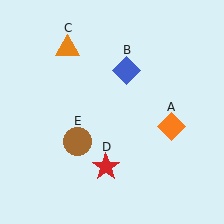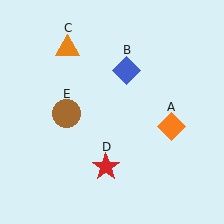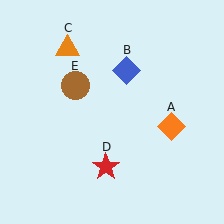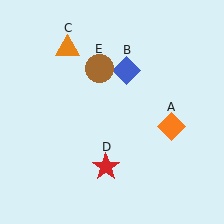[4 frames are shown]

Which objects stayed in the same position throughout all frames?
Orange diamond (object A) and blue diamond (object B) and orange triangle (object C) and red star (object D) remained stationary.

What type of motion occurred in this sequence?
The brown circle (object E) rotated clockwise around the center of the scene.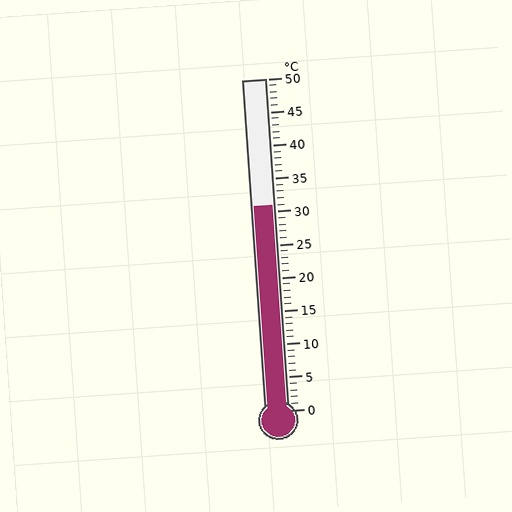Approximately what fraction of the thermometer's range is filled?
The thermometer is filled to approximately 60% of its range.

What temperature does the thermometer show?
The thermometer shows approximately 31°C.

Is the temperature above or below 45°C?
The temperature is below 45°C.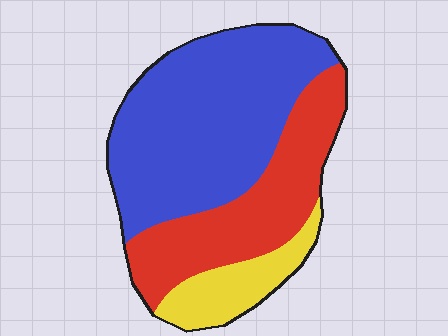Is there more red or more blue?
Blue.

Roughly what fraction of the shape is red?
Red covers about 30% of the shape.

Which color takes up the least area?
Yellow, at roughly 15%.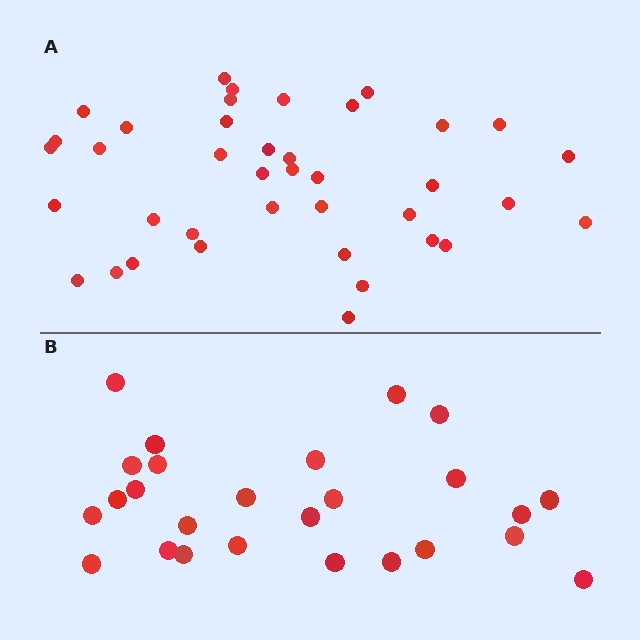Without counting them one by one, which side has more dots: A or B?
Region A (the top region) has more dots.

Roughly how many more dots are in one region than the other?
Region A has approximately 15 more dots than region B.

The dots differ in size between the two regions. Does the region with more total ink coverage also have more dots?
No. Region B has more total ink coverage because its dots are larger, but region A actually contains more individual dots. Total area can be misleading — the number of items is what matters here.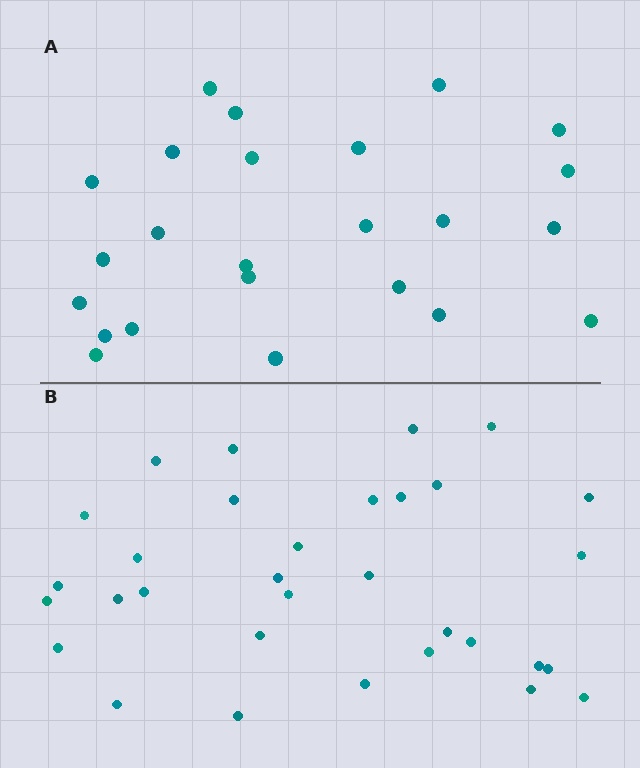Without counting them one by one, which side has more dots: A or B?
Region B (the bottom region) has more dots.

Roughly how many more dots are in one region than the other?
Region B has roughly 8 or so more dots than region A.